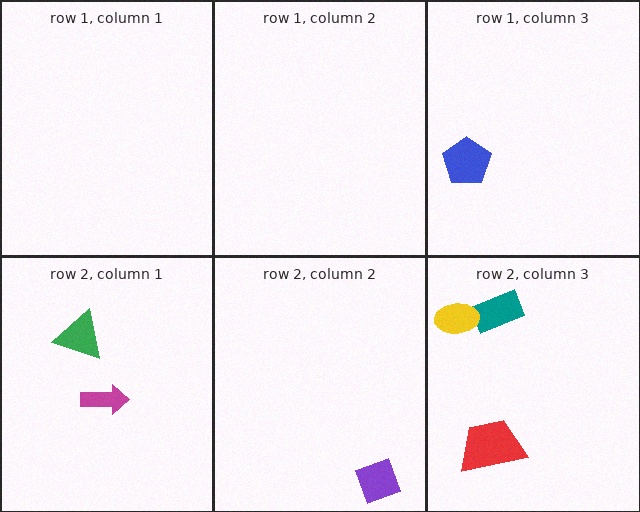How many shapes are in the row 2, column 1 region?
2.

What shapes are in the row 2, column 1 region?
The magenta arrow, the green triangle.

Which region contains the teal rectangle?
The row 2, column 3 region.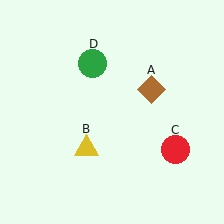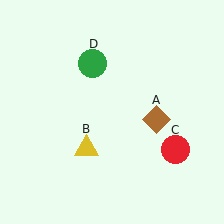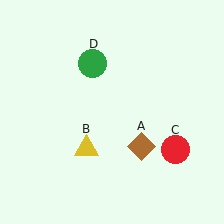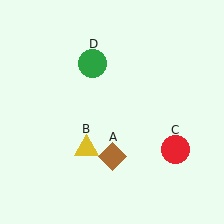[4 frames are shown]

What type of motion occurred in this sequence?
The brown diamond (object A) rotated clockwise around the center of the scene.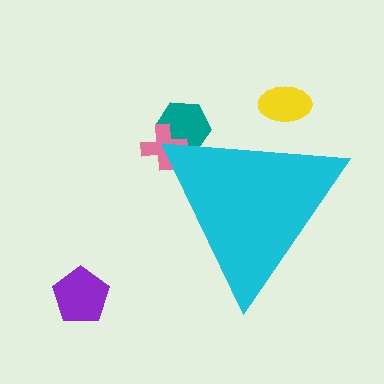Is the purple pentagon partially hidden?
No, the purple pentagon is fully visible.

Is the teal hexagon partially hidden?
Yes, the teal hexagon is partially hidden behind the cyan triangle.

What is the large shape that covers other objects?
A cyan triangle.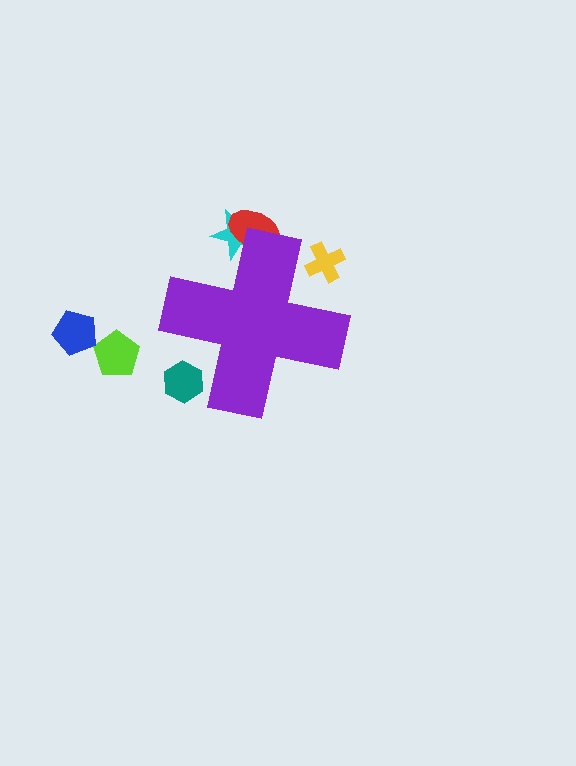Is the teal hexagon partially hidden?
Yes, the teal hexagon is partially hidden behind the purple cross.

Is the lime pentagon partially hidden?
No, the lime pentagon is fully visible.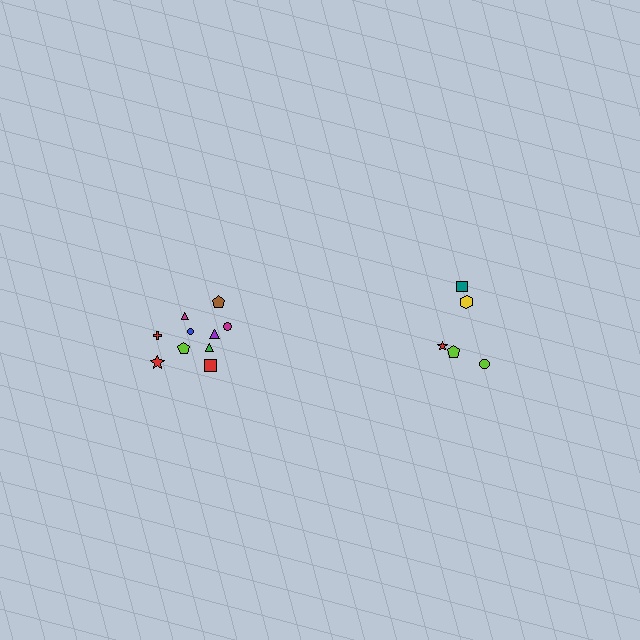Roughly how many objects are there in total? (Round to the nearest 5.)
Roughly 15 objects in total.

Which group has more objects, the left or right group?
The left group.